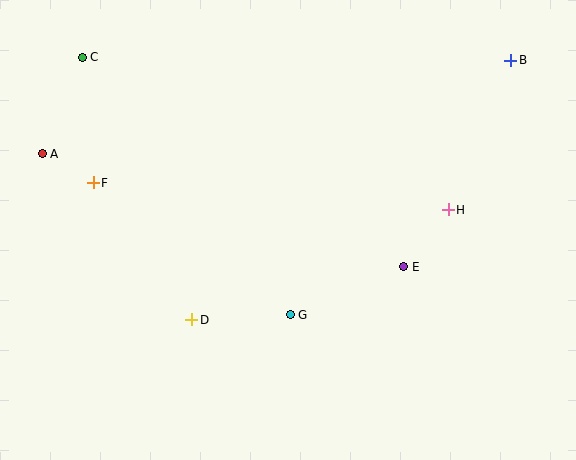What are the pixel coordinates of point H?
Point H is at (448, 210).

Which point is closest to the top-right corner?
Point B is closest to the top-right corner.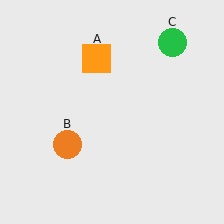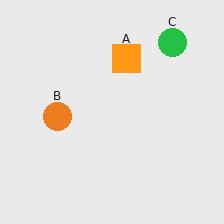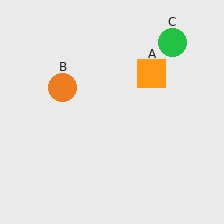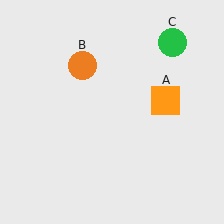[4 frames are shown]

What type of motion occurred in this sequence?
The orange square (object A), orange circle (object B) rotated clockwise around the center of the scene.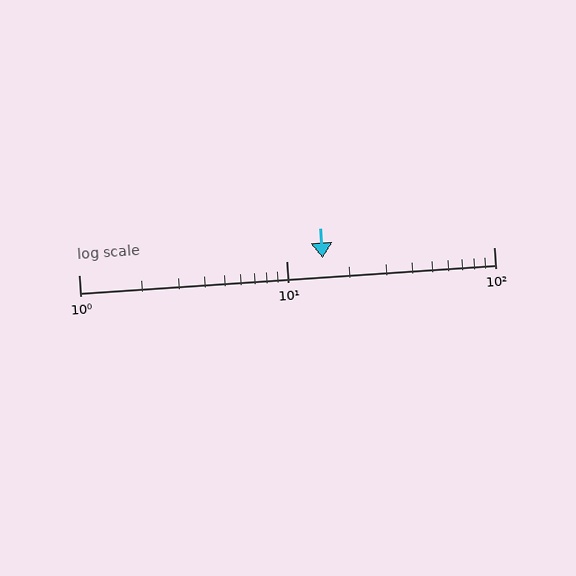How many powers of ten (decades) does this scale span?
The scale spans 2 decades, from 1 to 100.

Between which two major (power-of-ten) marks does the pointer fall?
The pointer is between 10 and 100.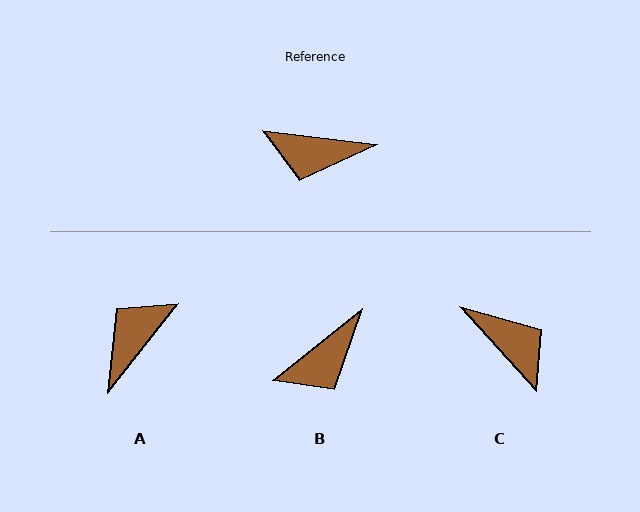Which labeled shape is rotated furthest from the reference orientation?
C, about 139 degrees away.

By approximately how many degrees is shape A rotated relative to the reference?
Approximately 121 degrees clockwise.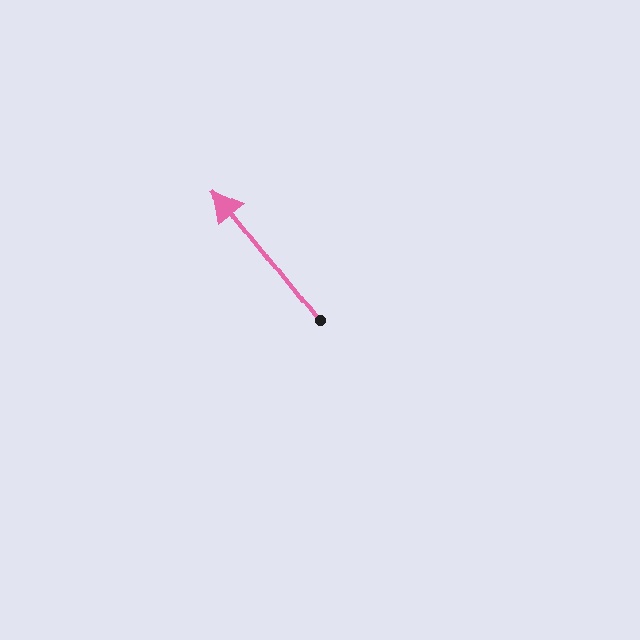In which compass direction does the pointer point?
Northwest.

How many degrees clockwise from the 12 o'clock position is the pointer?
Approximately 322 degrees.